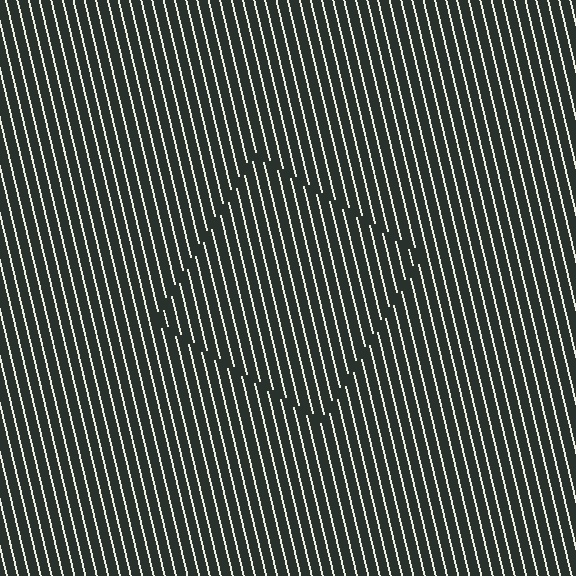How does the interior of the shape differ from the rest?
The interior of the shape contains the same grating, shifted by half a period — the contour is defined by the phase discontinuity where line-ends from the inner and outer gratings abut.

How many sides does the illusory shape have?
4 sides — the line-ends trace a square.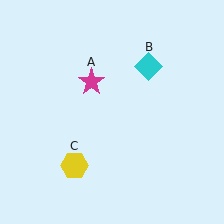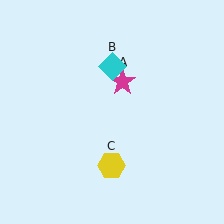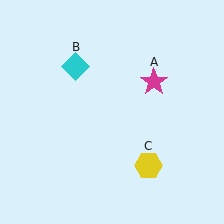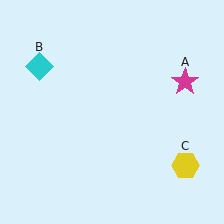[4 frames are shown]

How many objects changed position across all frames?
3 objects changed position: magenta star (object A), cyan diamond (object B), yellow hexagon (object C).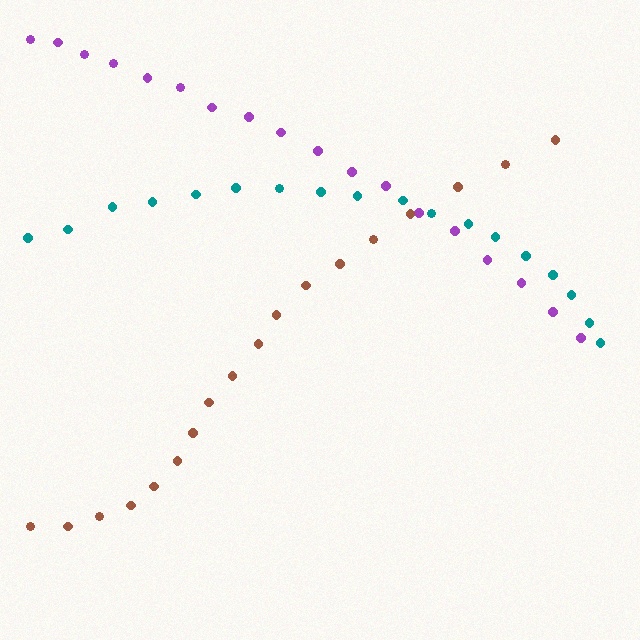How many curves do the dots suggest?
There are 3 distinct paths.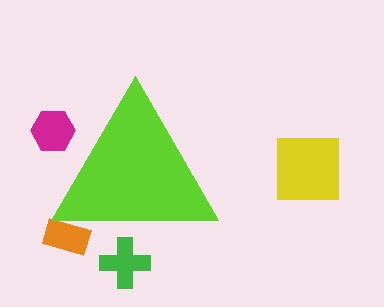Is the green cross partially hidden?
Yes, the green cross is partially hidden behind the lime triangle.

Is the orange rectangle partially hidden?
Yes, the orange rectangle is partially hidden behind the lime triangle.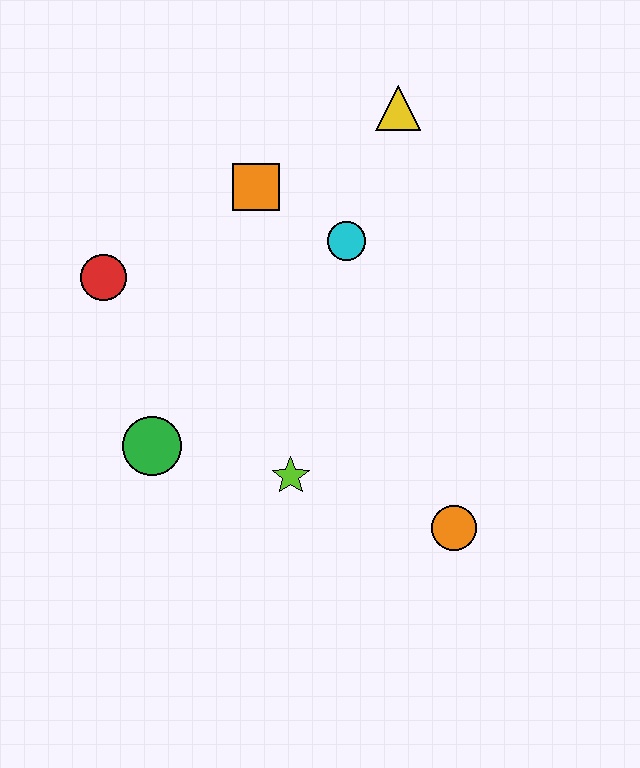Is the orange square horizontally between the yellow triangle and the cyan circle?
No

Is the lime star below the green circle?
Yes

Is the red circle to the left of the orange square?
Yes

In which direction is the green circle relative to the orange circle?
The green circle is to the left of the orange circle.